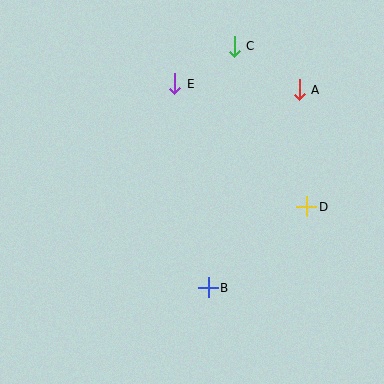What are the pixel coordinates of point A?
Point A is at (299, 90).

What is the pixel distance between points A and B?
The distance between A and B is 218 pixels.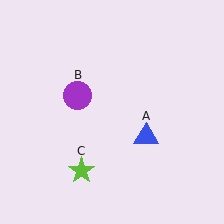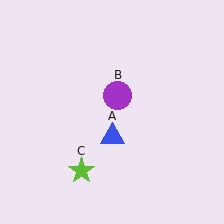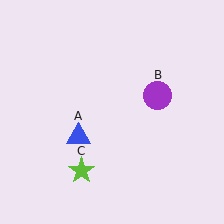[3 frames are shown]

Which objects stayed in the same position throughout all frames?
Lime star (object C) remained stationary.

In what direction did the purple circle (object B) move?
The purple circle (object B) moved right.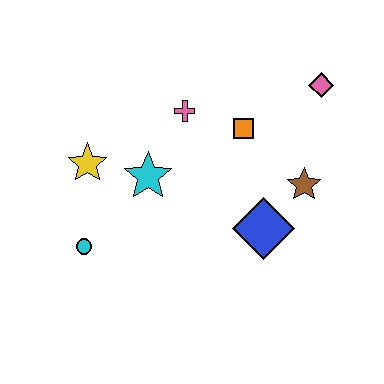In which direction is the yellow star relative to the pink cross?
The yellow star is to the left of the pink cross.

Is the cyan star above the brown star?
Yes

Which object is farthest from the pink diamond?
The cyan circle is farthest from the pink diamond.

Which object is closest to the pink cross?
The orange square is closest to the pink cross.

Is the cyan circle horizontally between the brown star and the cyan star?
No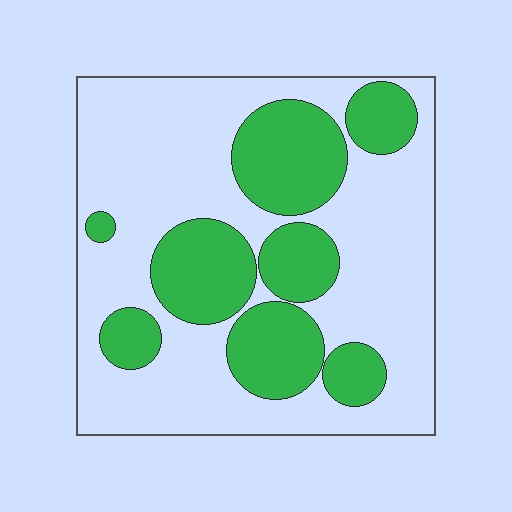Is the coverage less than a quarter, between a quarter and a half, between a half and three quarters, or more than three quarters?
Between a quarter and a half.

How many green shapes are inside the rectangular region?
8.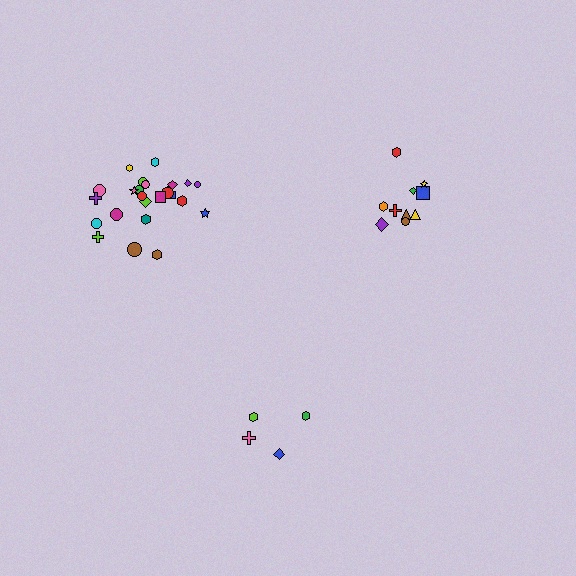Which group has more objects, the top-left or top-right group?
The top-left group.